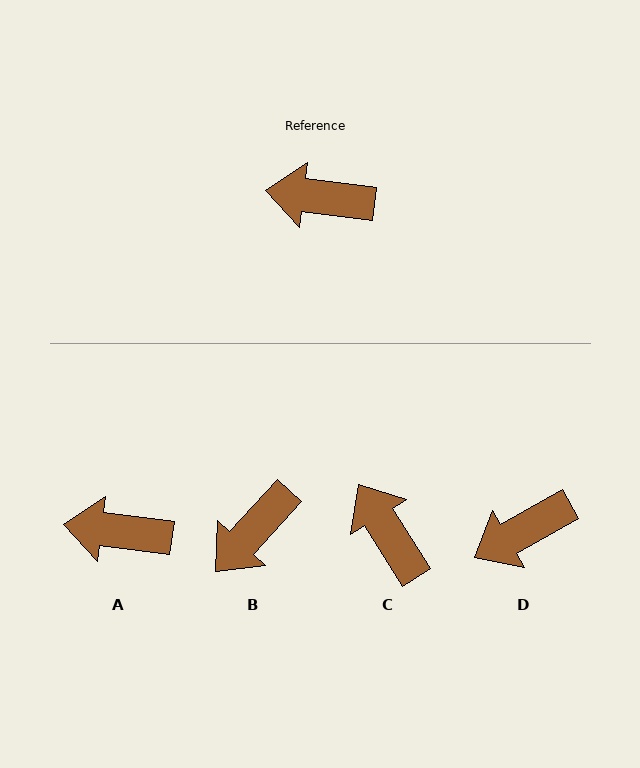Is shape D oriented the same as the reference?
No, it is off by about 36 degrees.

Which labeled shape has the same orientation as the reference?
A.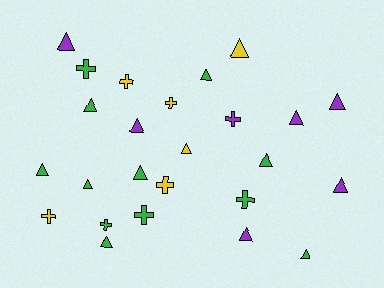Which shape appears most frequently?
Triangle, with 16 objects.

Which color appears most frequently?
Green, with 12 objects.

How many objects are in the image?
There are 25 objects.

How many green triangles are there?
There are 8 green triangles.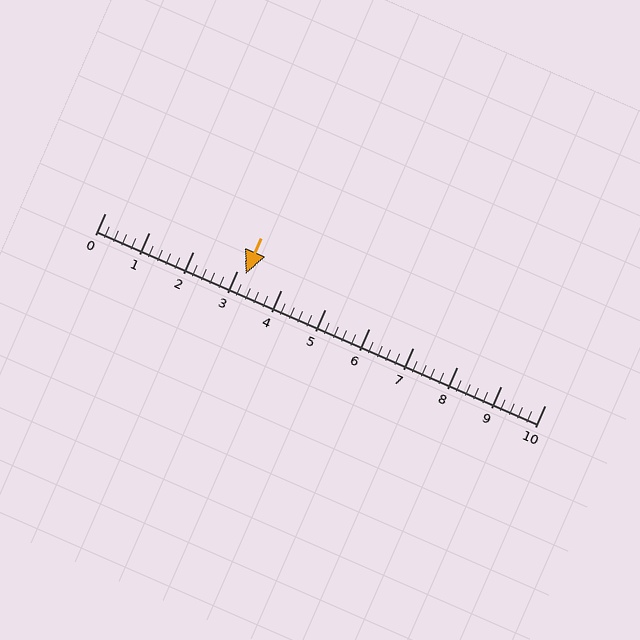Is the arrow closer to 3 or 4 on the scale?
The arrow is closer to 3.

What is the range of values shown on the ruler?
The ruler shows values from 0 to 10.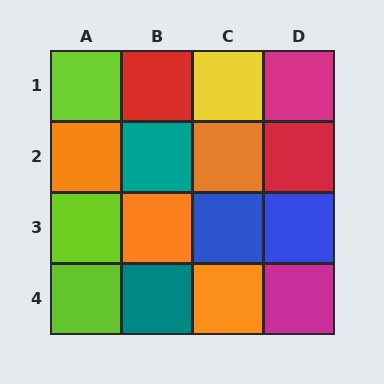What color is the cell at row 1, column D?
Magenta.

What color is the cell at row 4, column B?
Teal.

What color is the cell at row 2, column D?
Red.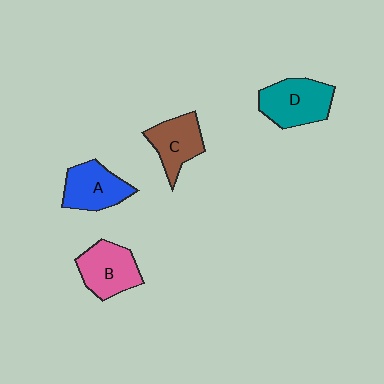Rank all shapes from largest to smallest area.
From largest to smallest: D (teal), B (pink), A (blue), C (brown).